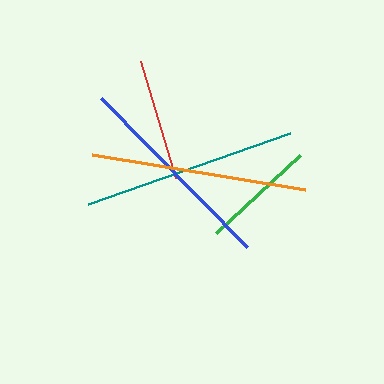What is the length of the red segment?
The red segment is approximately 122 pixels long.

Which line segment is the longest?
The orange line is the longest at approximately 216 pixels.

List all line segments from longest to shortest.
From longest to shortest: orange, teal, blue, red, green.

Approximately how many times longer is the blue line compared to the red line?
The blue line is approximately 1.7 times the length of the red line.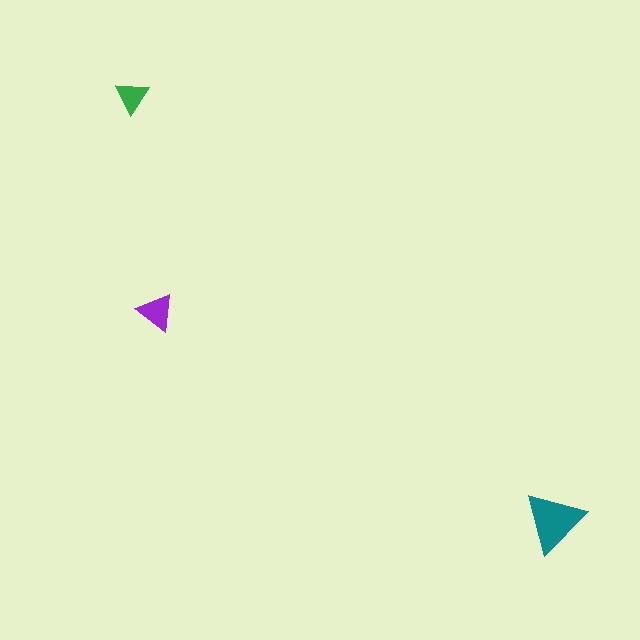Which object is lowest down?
The teal triangle is bottommost.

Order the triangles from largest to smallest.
the teal one, the purple one, the green one.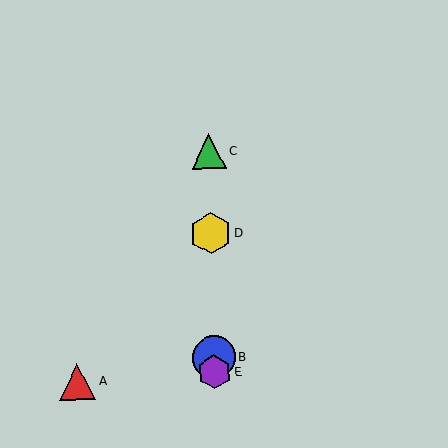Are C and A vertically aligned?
No, C is at x≈209 and A is at x≈77.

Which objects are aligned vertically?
Objects B, C, D, E are aligned vertically.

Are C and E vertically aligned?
Yes, both are at x≈209.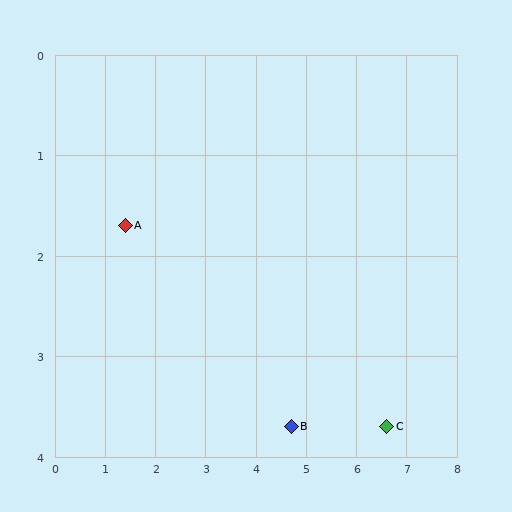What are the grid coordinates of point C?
Point C is at approximately (6.6, 3.7).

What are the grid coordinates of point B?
Point B is at approximately (4.7, 3.7).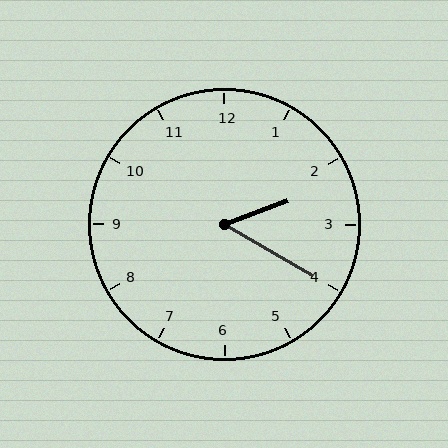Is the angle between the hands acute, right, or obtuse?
It is acute.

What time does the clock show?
2:20.